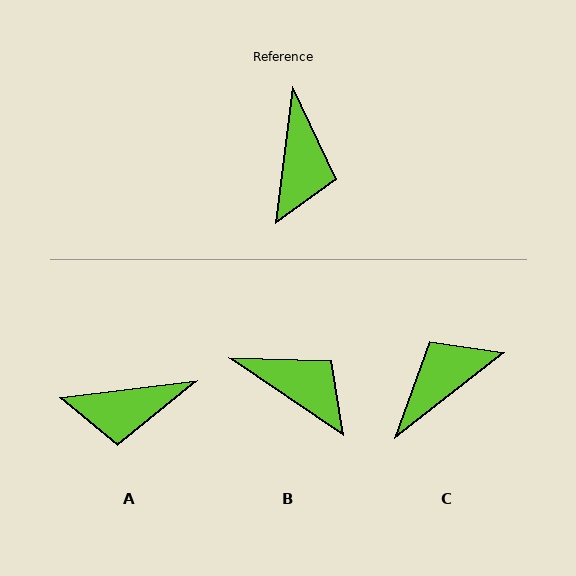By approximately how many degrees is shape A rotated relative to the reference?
Approximately 76 degrees clockwise.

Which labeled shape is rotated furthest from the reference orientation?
C, about 135 degrees away.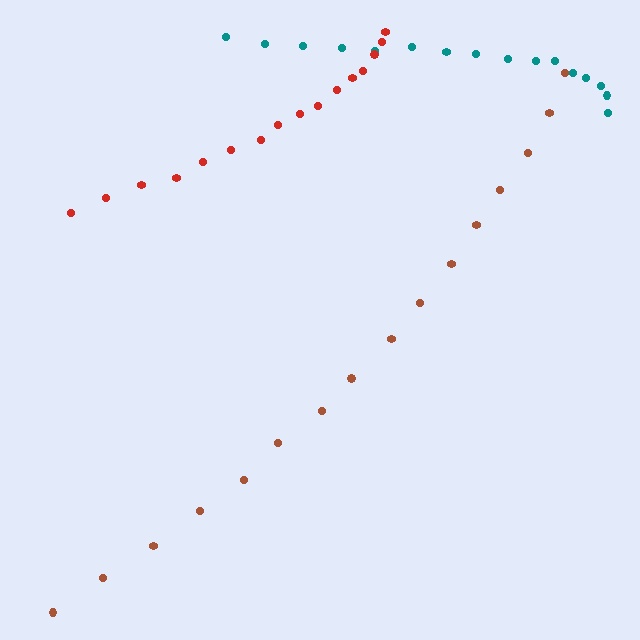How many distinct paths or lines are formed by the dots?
There are 3 distinct paths.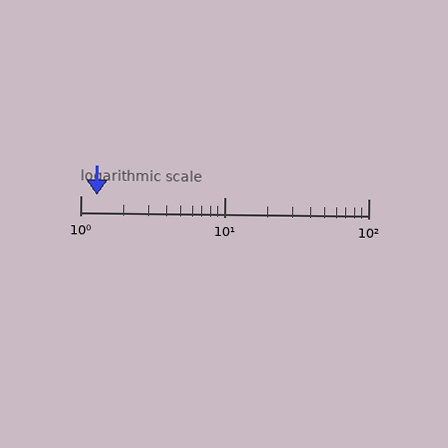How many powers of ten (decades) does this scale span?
The scale spans 2 decades, from 1 to 100.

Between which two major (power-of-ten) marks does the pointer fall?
The pointer is between 1 and 10.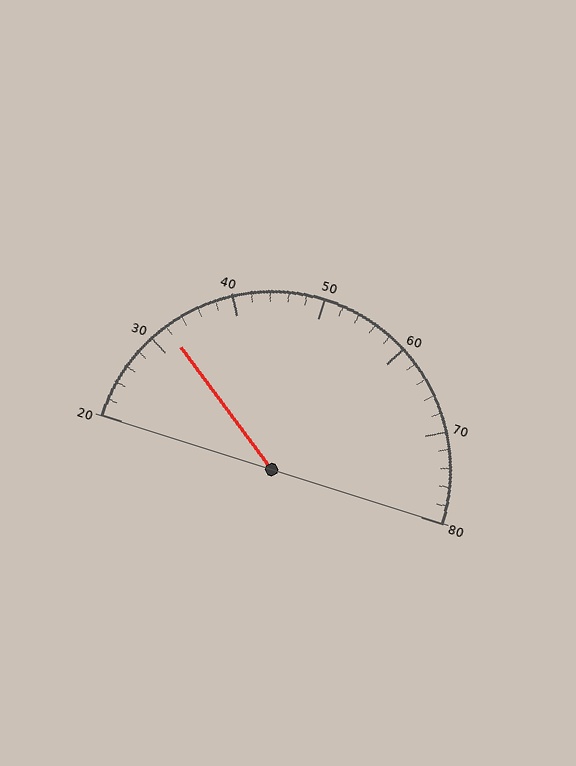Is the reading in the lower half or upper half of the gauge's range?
The reading is in the lower half of the range (20 to 80).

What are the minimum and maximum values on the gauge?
The gauge ranges from 20 to 80.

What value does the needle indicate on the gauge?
The needle indicates approximately 32.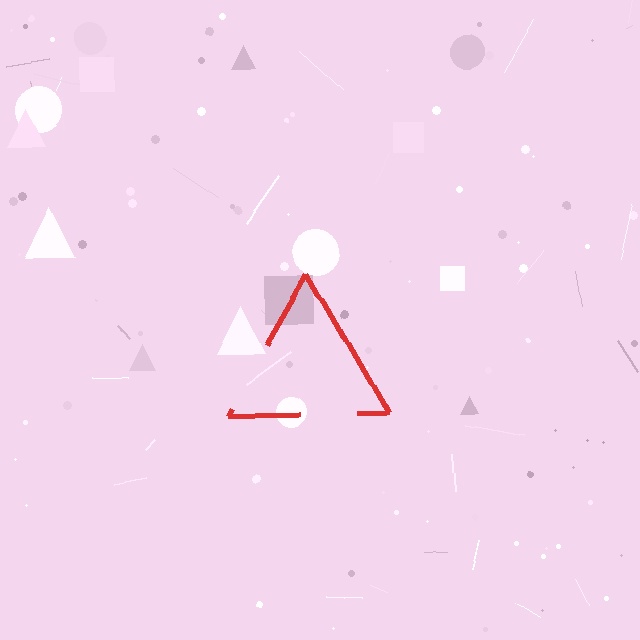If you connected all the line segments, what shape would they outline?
They would outline a triangle.